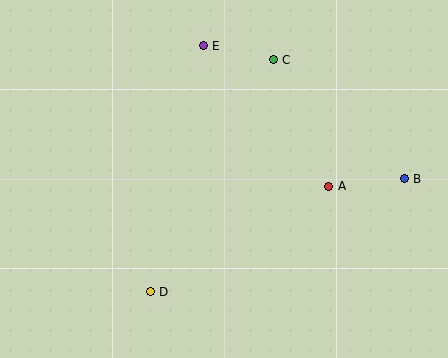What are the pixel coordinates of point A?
Point A is at (329, 186).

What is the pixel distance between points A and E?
The distance between A and E is 189 pixels.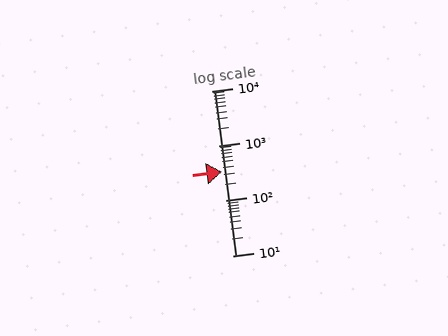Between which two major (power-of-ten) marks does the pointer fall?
The pointer is between 100 and 1000.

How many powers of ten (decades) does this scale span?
The scale spans 3 decades, from 10 to 10000.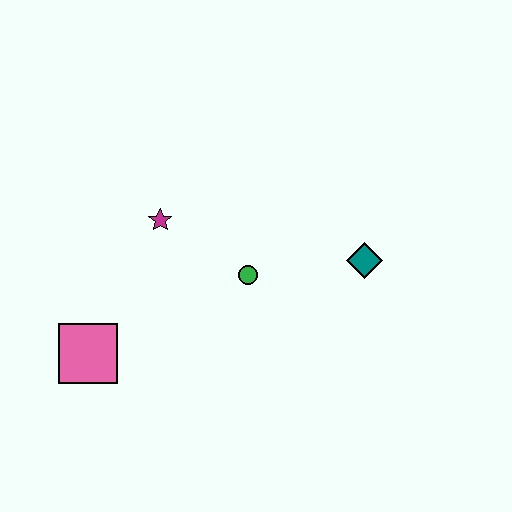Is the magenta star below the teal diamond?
No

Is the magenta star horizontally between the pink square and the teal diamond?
Yes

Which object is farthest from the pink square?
The teal diamond is farthest from the pink square.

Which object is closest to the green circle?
The magenta star is closest to the green circle.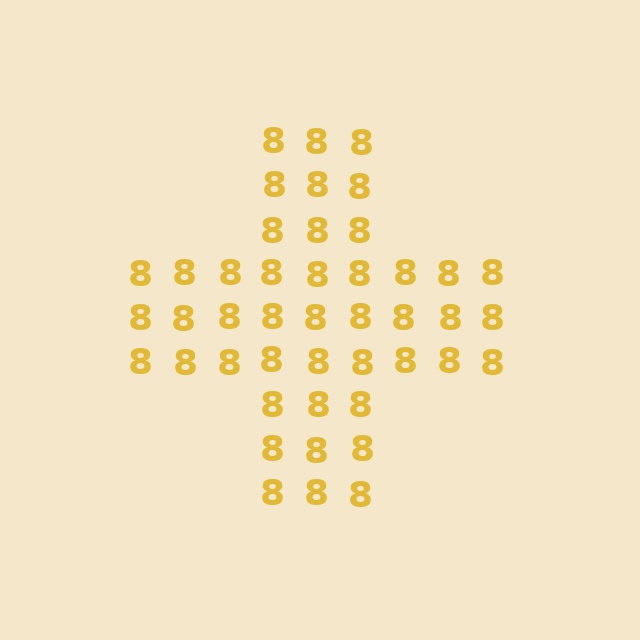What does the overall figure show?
The overall figure shows a cross.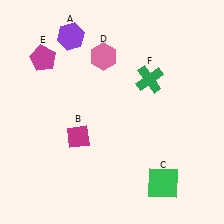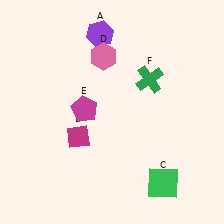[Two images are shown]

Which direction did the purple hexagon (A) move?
The purple hexagon (A) moved right.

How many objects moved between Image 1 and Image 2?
2 objects moved between the two images.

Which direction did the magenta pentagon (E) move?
The magenta pentagon (E) moved down.